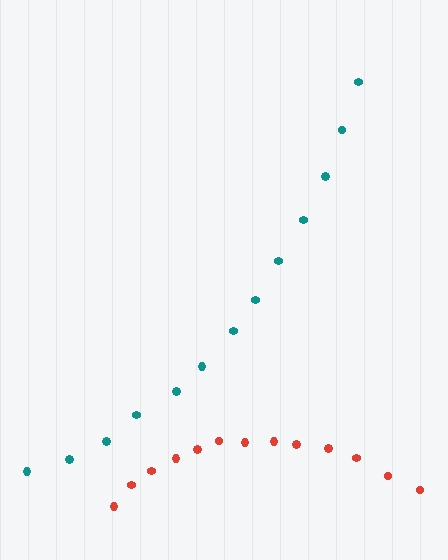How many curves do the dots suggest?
There are 2 distinct paths.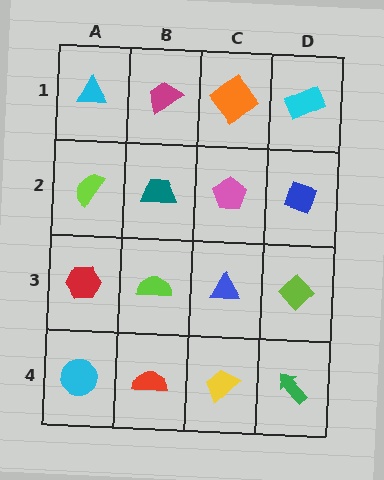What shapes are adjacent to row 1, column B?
A teal trapezoid (row 2, column B), a cyan triangle (row 1, column A), an orange diamond (row 1, column C).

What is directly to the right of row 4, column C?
A green arrow.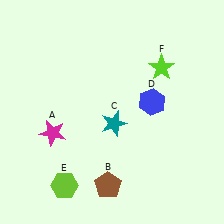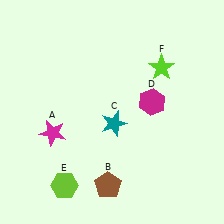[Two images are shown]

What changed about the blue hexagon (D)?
In Image 1, D is blue. In Image 2, it changed to magenta.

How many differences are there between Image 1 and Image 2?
There is 1 difference between the two images.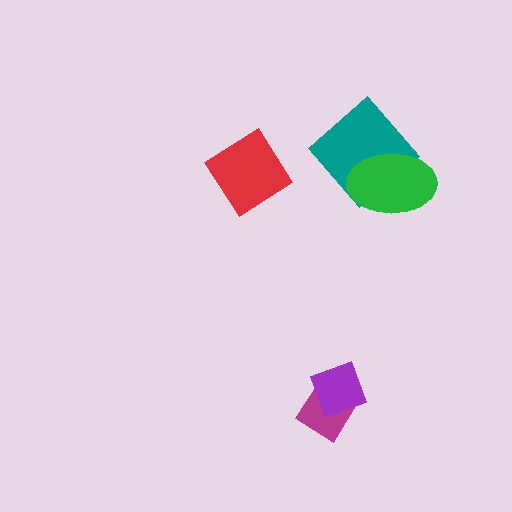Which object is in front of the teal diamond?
The green ellipse is in front of the teal diamond.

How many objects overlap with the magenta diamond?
1 object overlaps with the magenta diamond.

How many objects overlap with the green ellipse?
1 object overlaps with the green ellipse.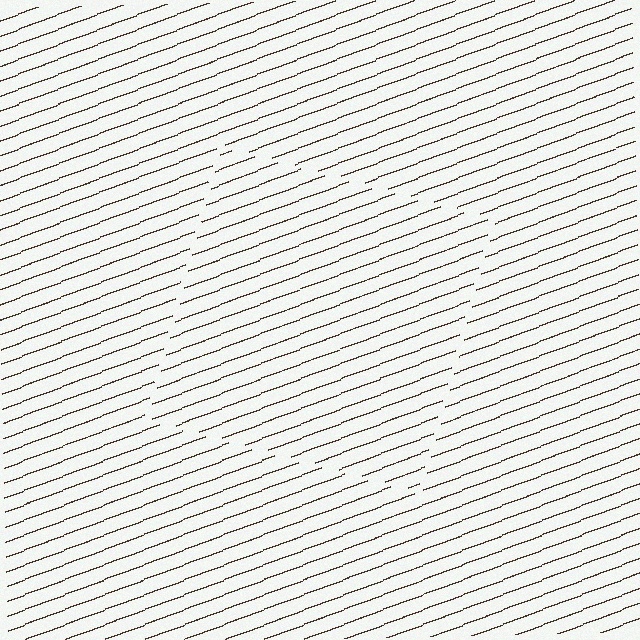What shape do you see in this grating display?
An illusory square. The interior of the shape contains the same grating, shifted by half a period — the contour is defined by the phase discontinuity where line-ends from the inner and outer gratings abut.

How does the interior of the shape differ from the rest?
The interior of the shape contains the same grating, shifted by half a period — the contour is defined by the phase discontinuity where line-ends from the inner and outer gratings abut.